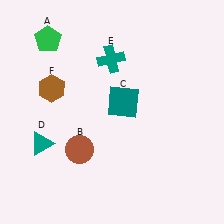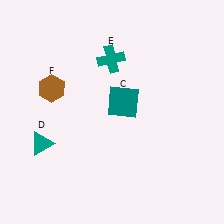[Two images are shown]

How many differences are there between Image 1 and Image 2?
There are 2 differences between the two images.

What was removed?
The green pentagon (A), the brown circle (B) were removed in Image 2.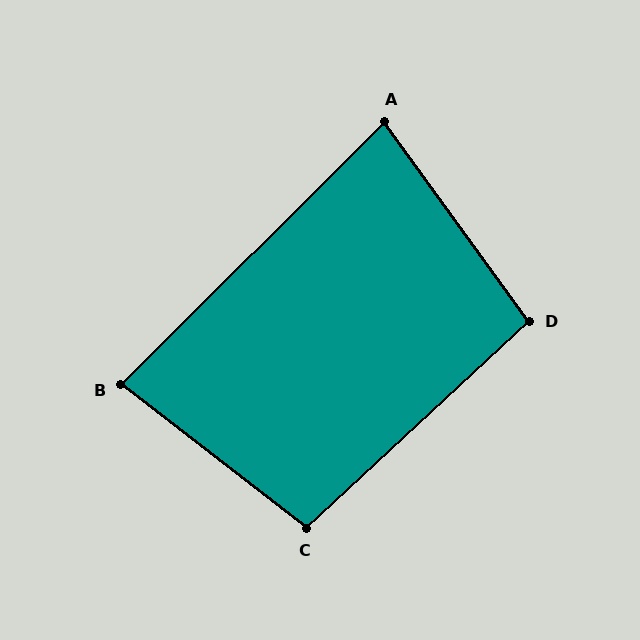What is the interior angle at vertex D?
Approximately 97 degrees (obtuse).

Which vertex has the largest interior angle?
C, at approximately 99 degrees.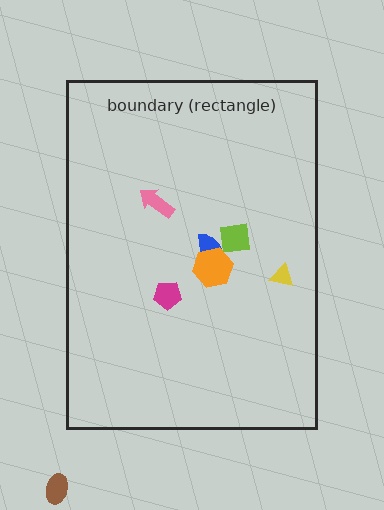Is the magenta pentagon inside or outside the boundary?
Inside.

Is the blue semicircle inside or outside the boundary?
Inside.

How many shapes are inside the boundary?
6 inside, 1 outside.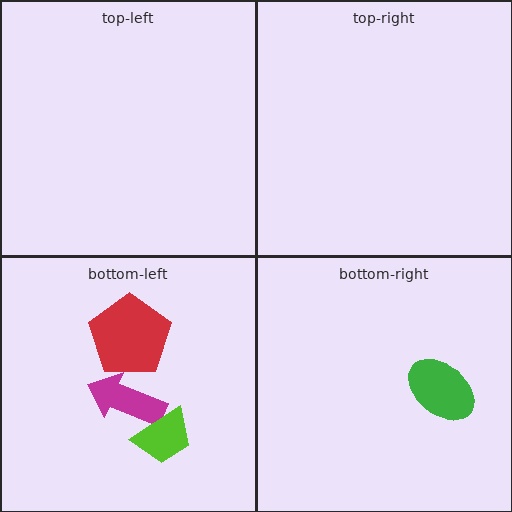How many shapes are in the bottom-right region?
1.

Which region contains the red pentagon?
The bottom-left region.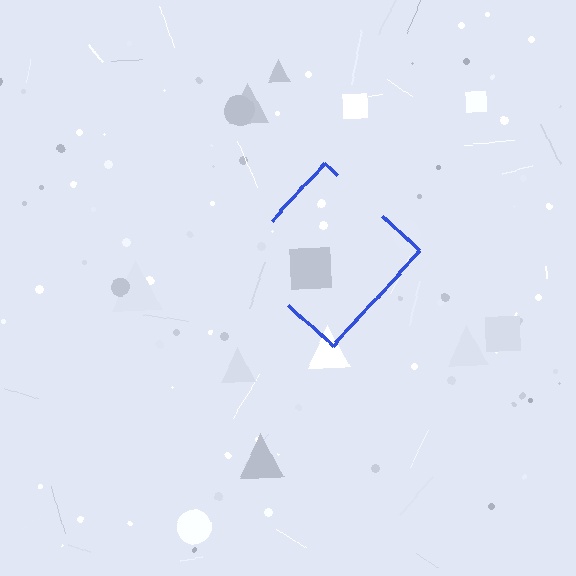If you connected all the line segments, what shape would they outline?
They would outline a diamond.